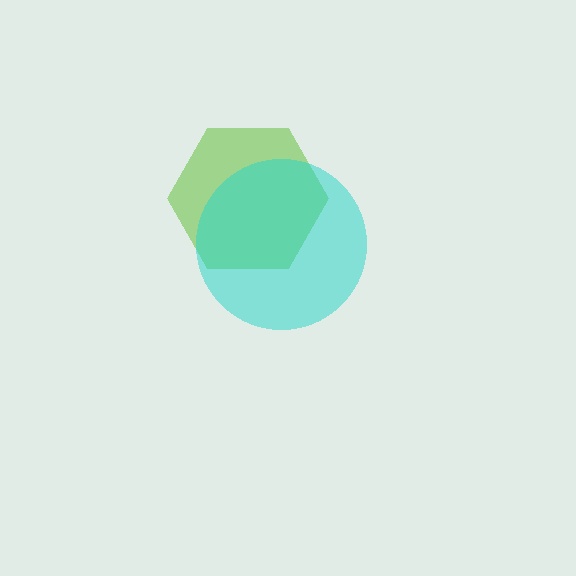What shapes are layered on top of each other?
The layered shapes are: a lime hexagon, a cyan circle.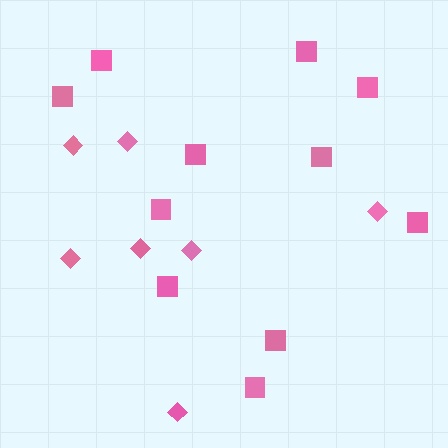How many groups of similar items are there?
There are 2 groups: one group of diamonds (7) and one group of squares (11).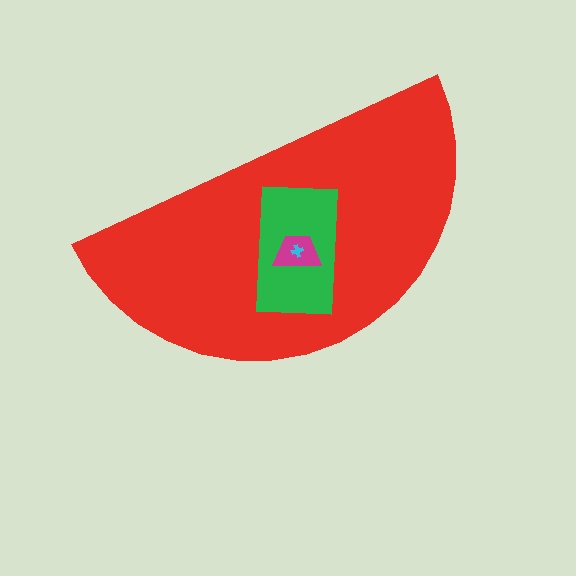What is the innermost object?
The cyan cross.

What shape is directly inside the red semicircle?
The green rectangle.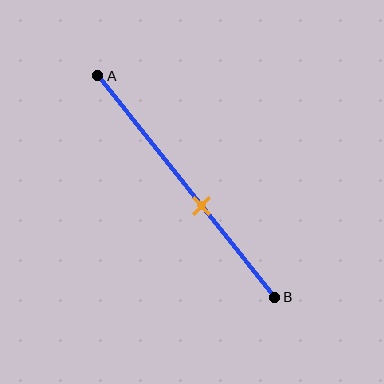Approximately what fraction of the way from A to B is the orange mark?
The orange mark is approximately 60% of the way from A to B.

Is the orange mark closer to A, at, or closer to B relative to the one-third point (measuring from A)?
The orange mark is closer to point B than the one-third point of segment AB.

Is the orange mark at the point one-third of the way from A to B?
No, the mark is at about 60% from A, not at the 33% one-third point.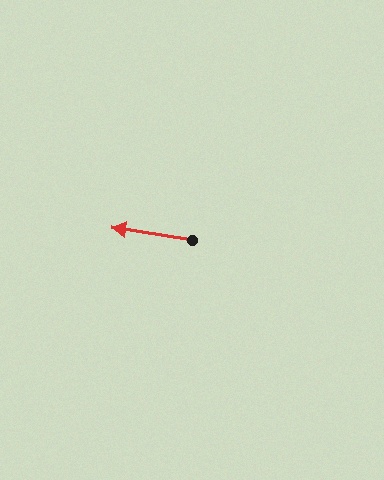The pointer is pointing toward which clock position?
Roughly 9 o'clock.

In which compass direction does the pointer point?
West.